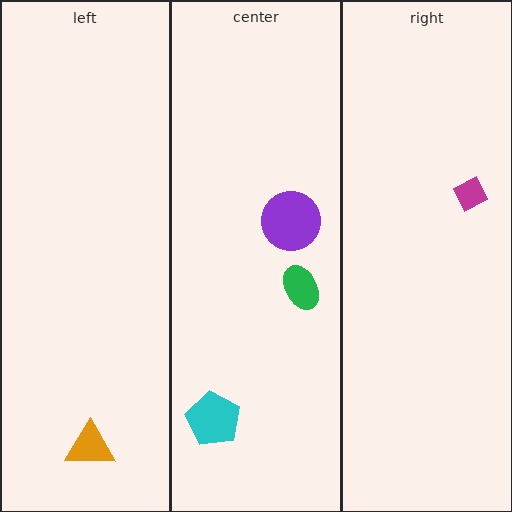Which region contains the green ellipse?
The center region.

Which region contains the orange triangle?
The left region.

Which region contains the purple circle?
The center region.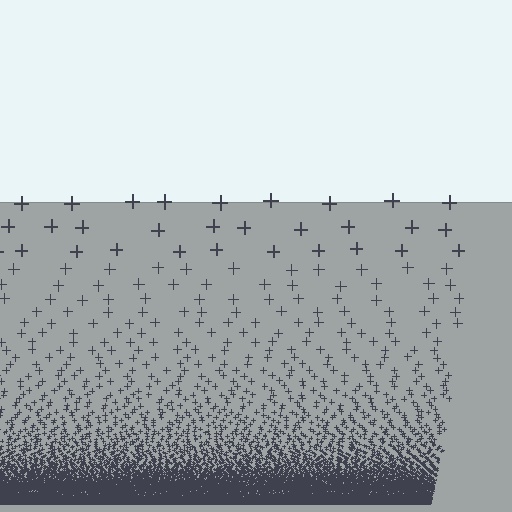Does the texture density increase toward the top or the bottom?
Density increases toward the bottom.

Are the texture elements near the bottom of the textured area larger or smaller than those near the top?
Smaller. The gradient is inverted — elements near the bottom are smaller and denser.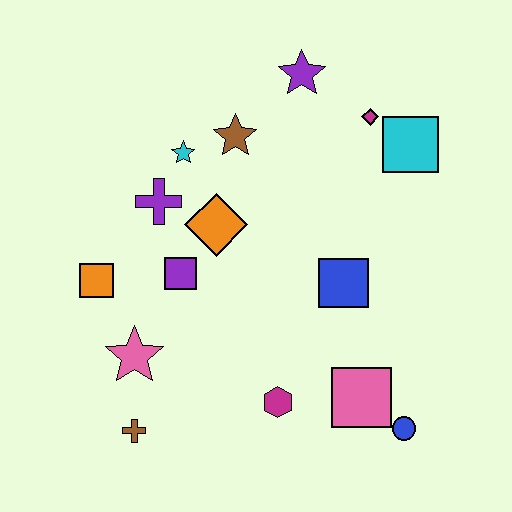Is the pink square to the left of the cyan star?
No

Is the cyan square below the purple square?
No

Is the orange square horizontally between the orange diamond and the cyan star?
No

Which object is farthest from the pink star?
The cyan square is farthest from the pink star.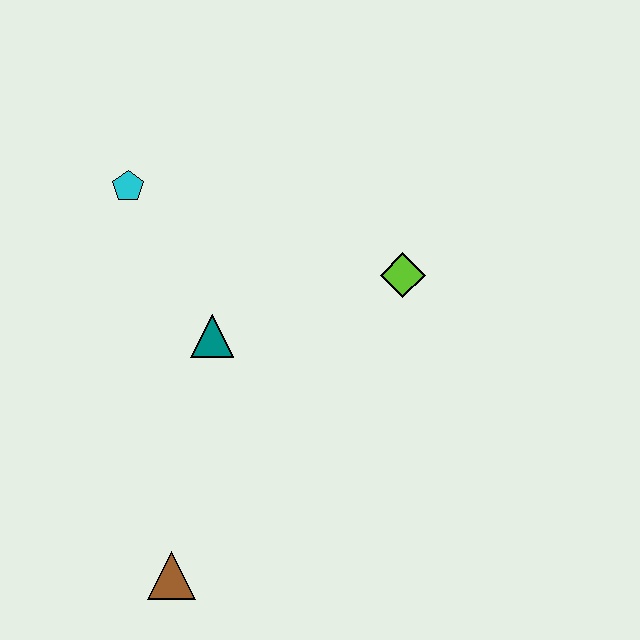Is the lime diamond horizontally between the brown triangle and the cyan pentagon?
No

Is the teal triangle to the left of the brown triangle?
No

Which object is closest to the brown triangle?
The teal triangle is closest to the brown triangle.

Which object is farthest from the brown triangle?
The cyan pentagon is farthest from the brown triangle.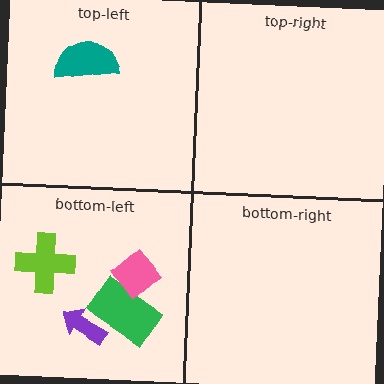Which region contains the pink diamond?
The bottom-left region.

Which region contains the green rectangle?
The bottom-left region.